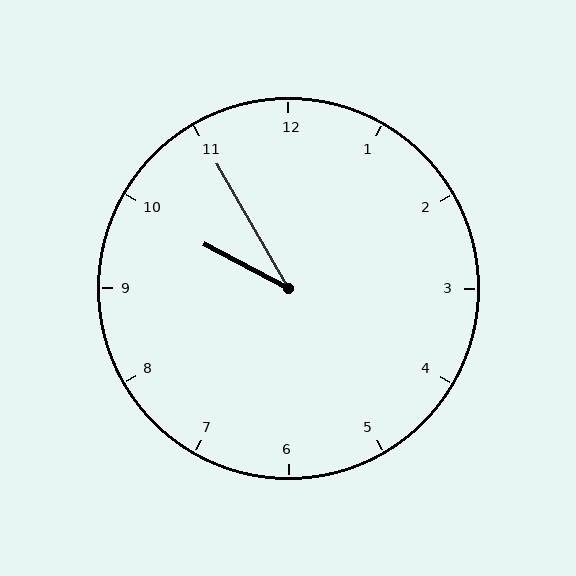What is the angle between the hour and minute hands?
Approximately 32 degrees.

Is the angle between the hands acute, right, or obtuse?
It is acute.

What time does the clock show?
9:55.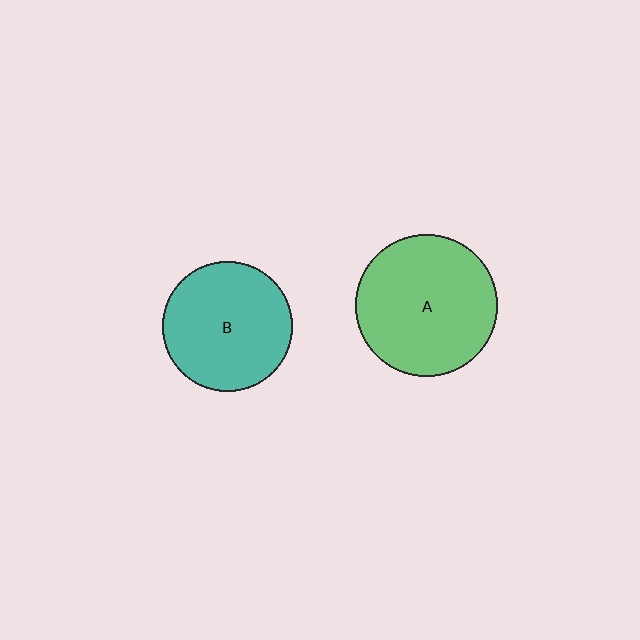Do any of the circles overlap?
No, none of the circles overlap.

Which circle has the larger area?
Circle A (green).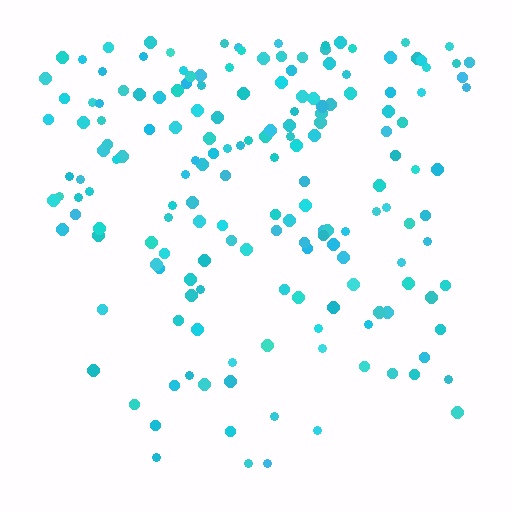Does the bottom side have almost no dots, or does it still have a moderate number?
Still a moderate number, just noticeably fewer than the top.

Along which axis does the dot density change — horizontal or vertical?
Vertical.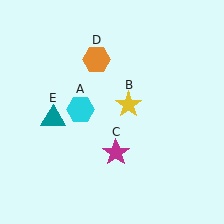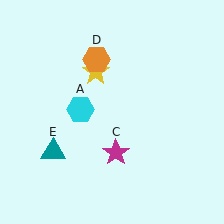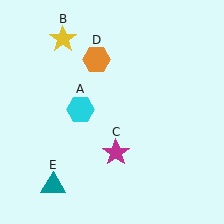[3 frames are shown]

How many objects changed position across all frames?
2 objects changed position: yellow star (object B), teal triangle (object E).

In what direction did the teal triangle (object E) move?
The teal triangle (object E) moved down.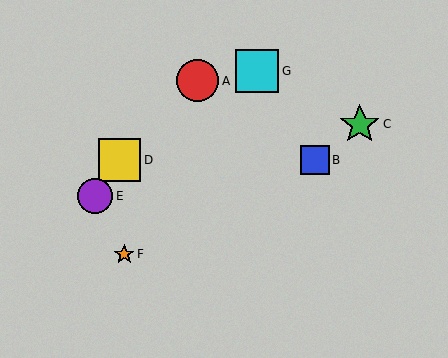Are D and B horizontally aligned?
Yes, both are at y≈160.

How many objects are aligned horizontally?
2 objects (B, D) are aligned horizontally.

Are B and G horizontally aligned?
No, B is at y≈160 and G is at y≈71.